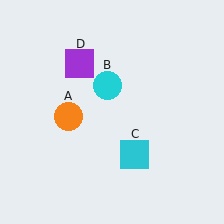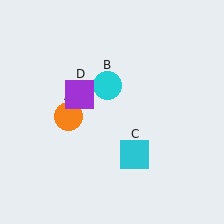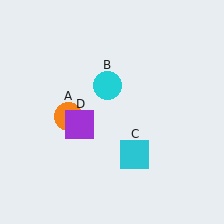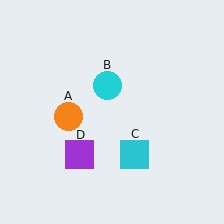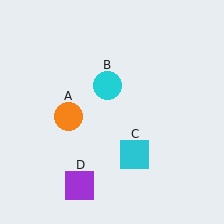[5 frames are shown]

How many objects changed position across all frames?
1 object changed position: purple square (object D).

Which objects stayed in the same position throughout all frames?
Orange circle (object A) and cyan circle (object B) and cyan square (object C) remained stationary.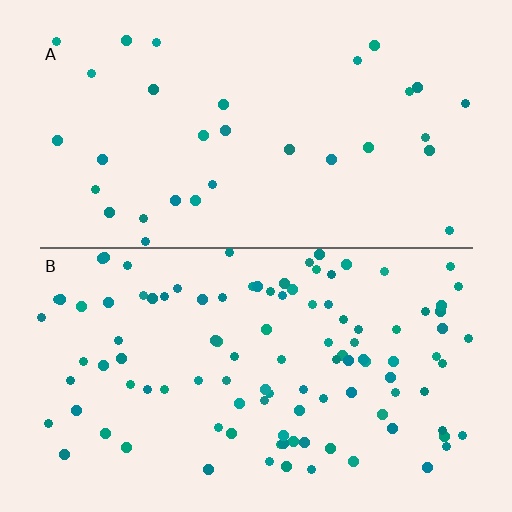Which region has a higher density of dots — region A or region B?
B (the bottom).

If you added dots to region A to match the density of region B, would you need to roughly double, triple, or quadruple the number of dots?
Approximately triple.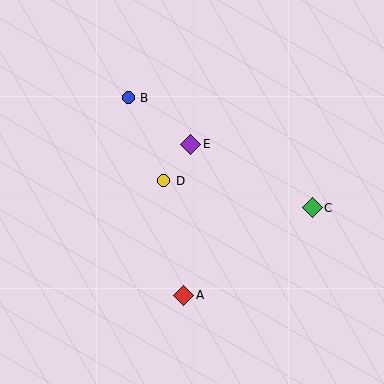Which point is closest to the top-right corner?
Point C is closest to the top-right corner.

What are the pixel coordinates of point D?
Point D is at (164, 181).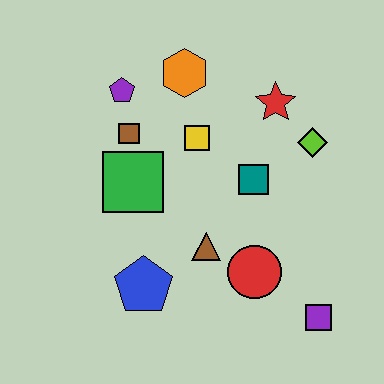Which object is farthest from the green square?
The purple square is farthest from the green square.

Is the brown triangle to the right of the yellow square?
Yes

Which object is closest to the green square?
The brown square is closest to the green square.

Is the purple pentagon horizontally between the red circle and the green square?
No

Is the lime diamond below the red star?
Yes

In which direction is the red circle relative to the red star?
The red circle is below the red star.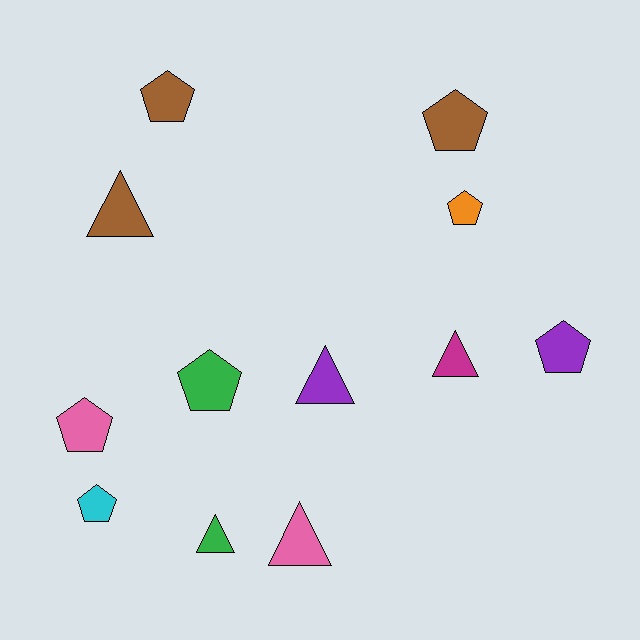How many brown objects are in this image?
There are 3 brown objects.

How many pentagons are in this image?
There are 7 pentagons.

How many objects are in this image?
There are 12 objects.